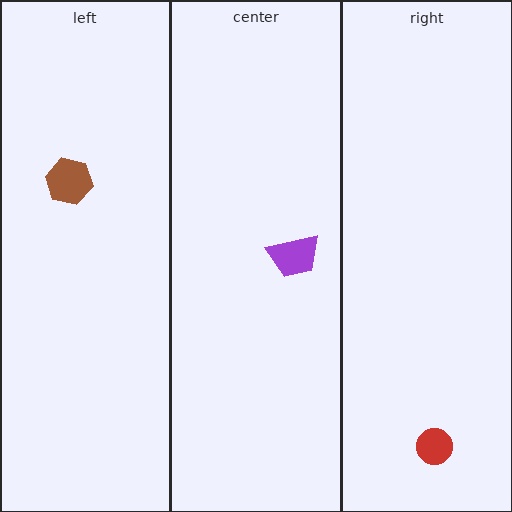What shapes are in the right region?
The red circle.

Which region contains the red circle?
The right region.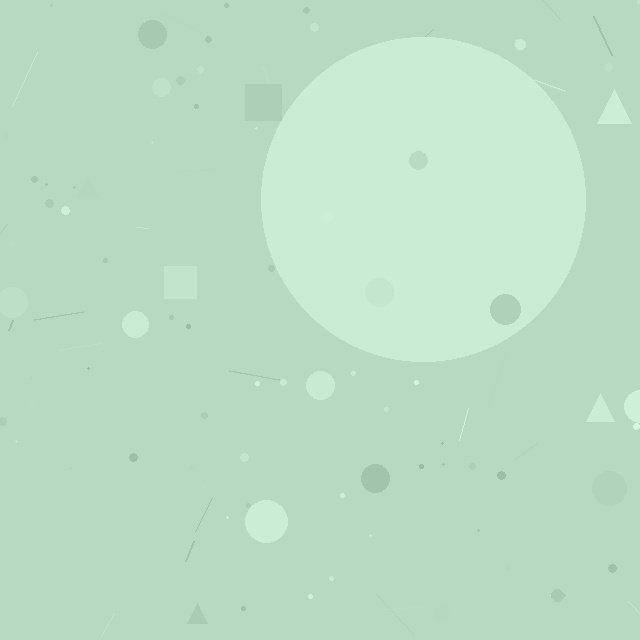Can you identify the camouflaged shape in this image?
The camouflaged shape is a circle.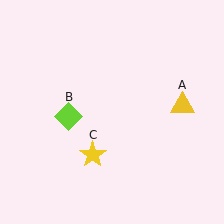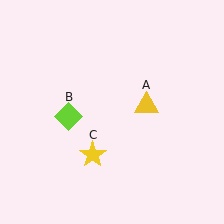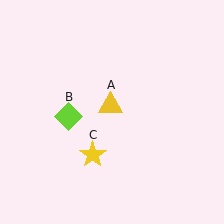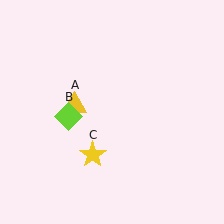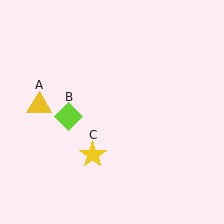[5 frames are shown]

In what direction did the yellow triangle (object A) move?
The yellow triangle (object A) moved left.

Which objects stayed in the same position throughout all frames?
Lime diamond (object B) and yellow star (object C) remained stationary.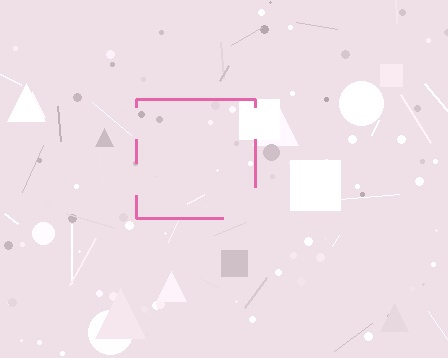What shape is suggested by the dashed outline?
The dashed outline suggests a square.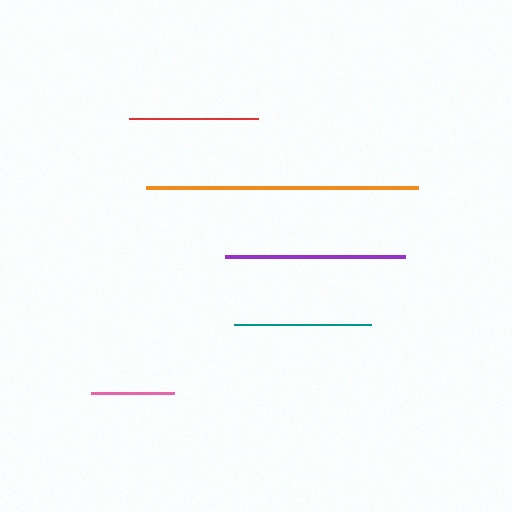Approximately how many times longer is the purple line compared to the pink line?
The purple line is approximately 2.2 times the length of the pink line.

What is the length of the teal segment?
The teal segment is approximately 136 pixels long.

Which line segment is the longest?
The orange line is the longest at approximately 272 pixels.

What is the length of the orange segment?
The orange segment is approximately 272 pixels long.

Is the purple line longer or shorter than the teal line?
The purple line is longer than the teal line.